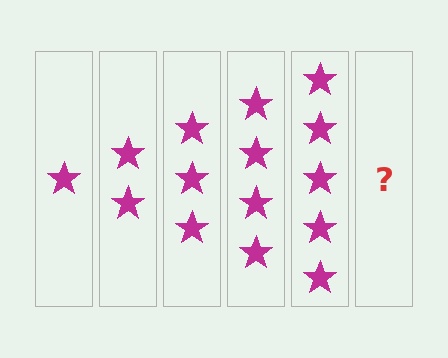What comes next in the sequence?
The next element should be 6 stars.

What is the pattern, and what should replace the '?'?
The pattern is that each step adds one more star. The '?' should be 6 stars.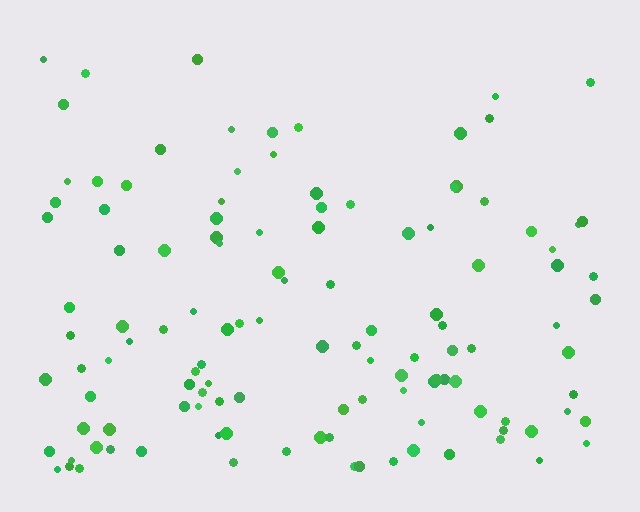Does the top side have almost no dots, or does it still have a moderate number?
Still a moderate number, just noticeably fewer than the bottom.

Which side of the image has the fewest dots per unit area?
The top.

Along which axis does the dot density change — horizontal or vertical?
Vertical.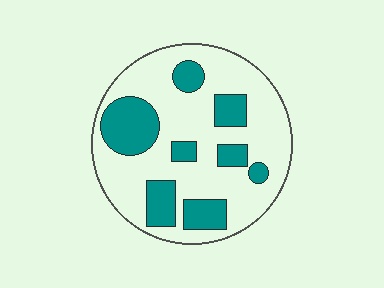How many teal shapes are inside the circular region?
8.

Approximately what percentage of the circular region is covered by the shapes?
Approximately 30%.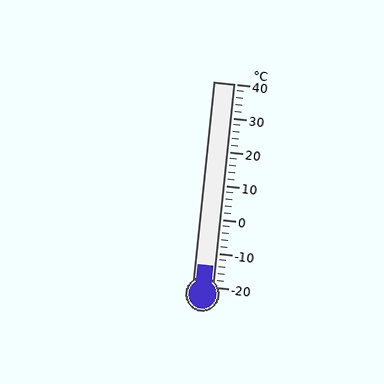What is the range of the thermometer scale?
The thermometer scale ranges from -20°C to 40°C.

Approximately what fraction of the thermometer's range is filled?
The thermometer is filled to approximately 10% of its range.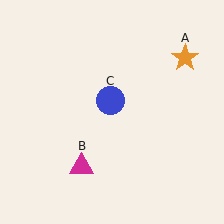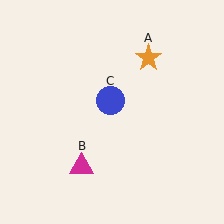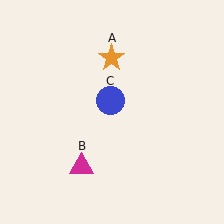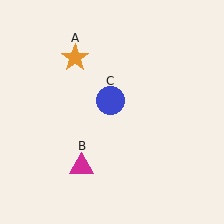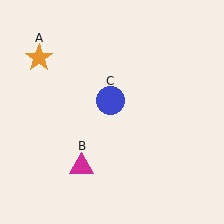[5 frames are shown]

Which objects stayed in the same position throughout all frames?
Magenta triangle (object B) and blue circle (object C) remained stationary.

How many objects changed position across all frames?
1 object changed position: orange star (object A).